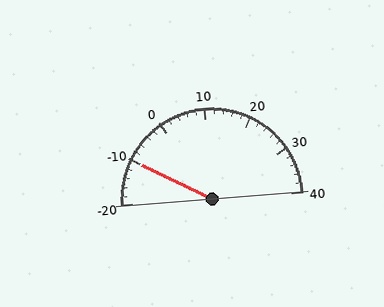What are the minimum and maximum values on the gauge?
The gauge ranges from -20 to 40.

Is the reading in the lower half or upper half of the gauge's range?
The reading is in the lower half of the range (-20 to 40).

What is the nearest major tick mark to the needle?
The nearest major tick mark is -10.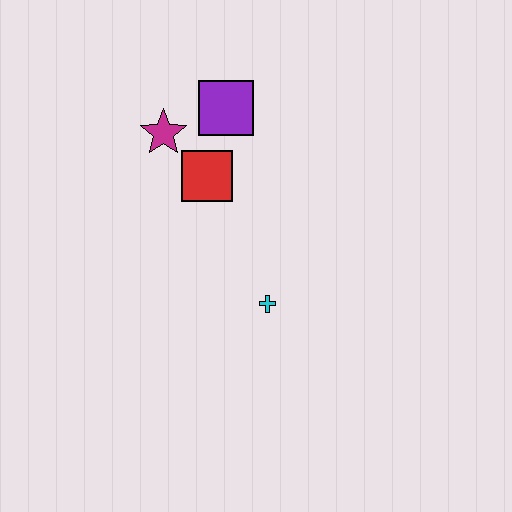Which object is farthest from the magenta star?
The cyan cross is farthest from the magenta star.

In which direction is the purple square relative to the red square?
The purple square is above the red square.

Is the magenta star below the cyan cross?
No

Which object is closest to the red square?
The magenta star is closest to the red square.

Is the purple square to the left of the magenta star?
No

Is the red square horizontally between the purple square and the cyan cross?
No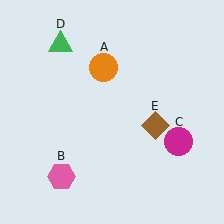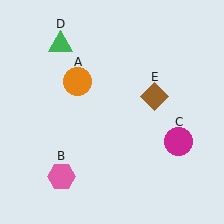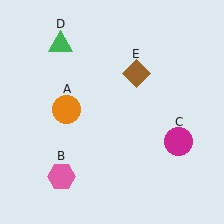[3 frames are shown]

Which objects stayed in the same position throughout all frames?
Pink hexagon (object B) and magenta circle (object C) and green triangle (object D) remained stationary.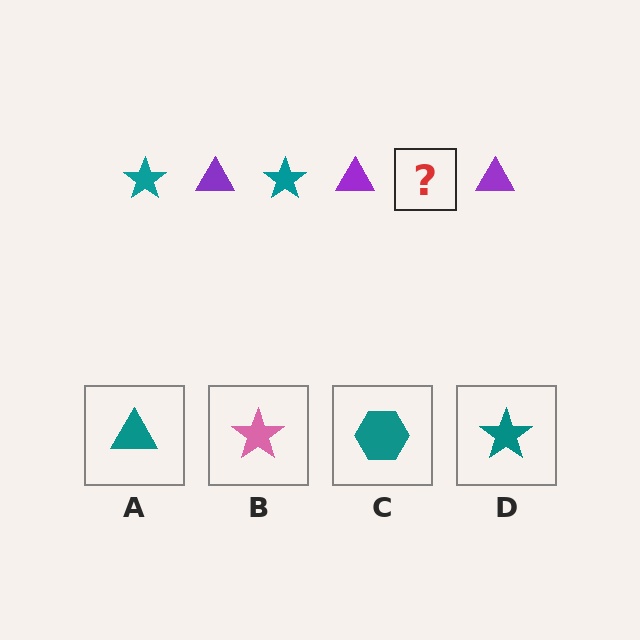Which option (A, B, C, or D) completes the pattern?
D.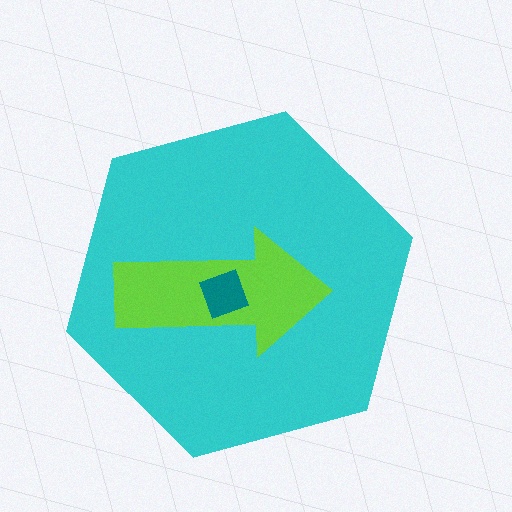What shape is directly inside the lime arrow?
The teal diamond.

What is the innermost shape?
The teal diamond.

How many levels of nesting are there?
3.